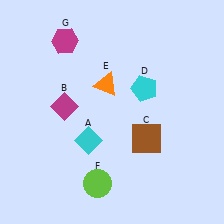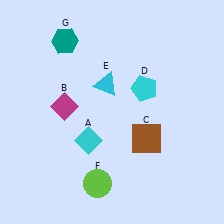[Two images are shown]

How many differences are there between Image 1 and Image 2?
There are 2 differences between the two images.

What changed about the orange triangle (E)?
In Image 1, E is orange. In Image 2, it changed to cyan.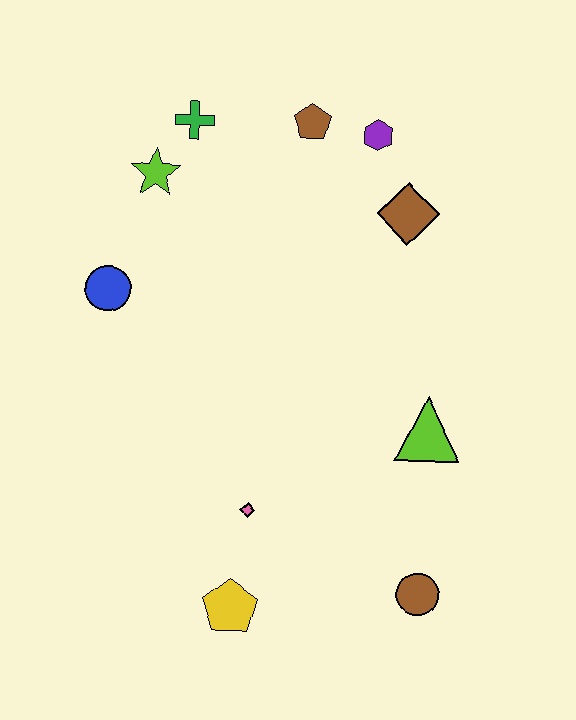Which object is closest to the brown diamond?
The purple hexagon is closest to the brown diamond.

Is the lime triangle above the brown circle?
Yes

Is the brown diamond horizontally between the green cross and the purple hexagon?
No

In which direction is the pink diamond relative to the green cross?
The pink diamond is below the green cross.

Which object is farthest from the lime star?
The brown circle is farthest from the lime star.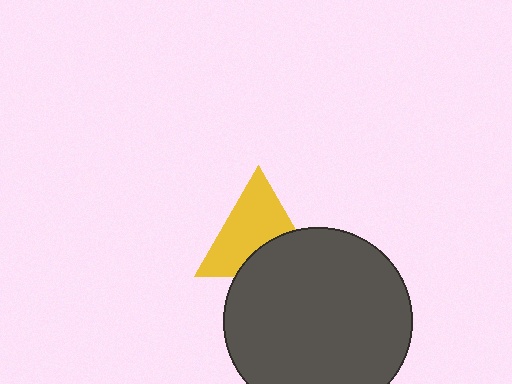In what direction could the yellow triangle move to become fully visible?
The yellow triangle could move up. That would shift it out from behind the dark gray circle entirely.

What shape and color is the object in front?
The object in front is a dark gray circle.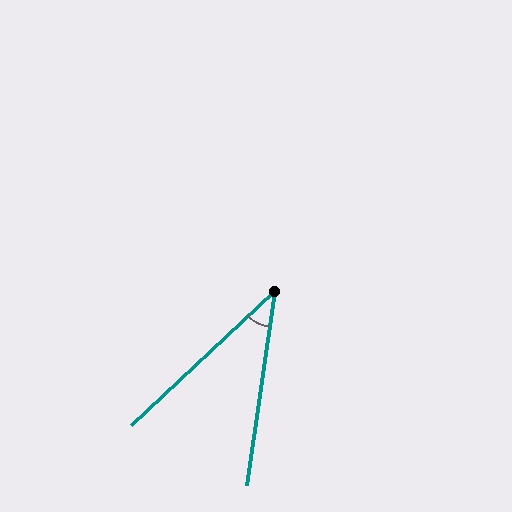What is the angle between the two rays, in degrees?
Approximately 39 degrees.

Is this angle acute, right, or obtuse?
It is acute.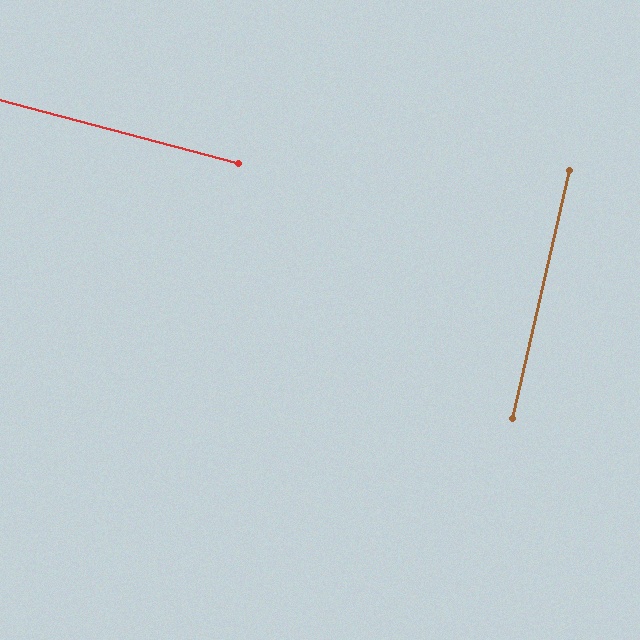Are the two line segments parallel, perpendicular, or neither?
Perpendicular — they meet at approximately 88°.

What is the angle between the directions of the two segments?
Approximately 88 degrees.